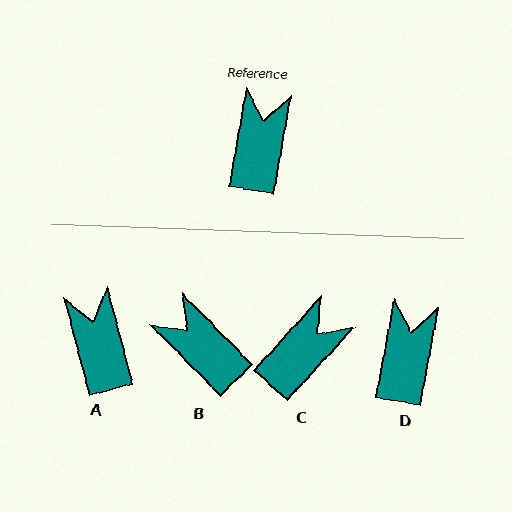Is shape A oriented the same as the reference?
No, it is off by about 25 degrees.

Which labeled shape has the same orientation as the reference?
D.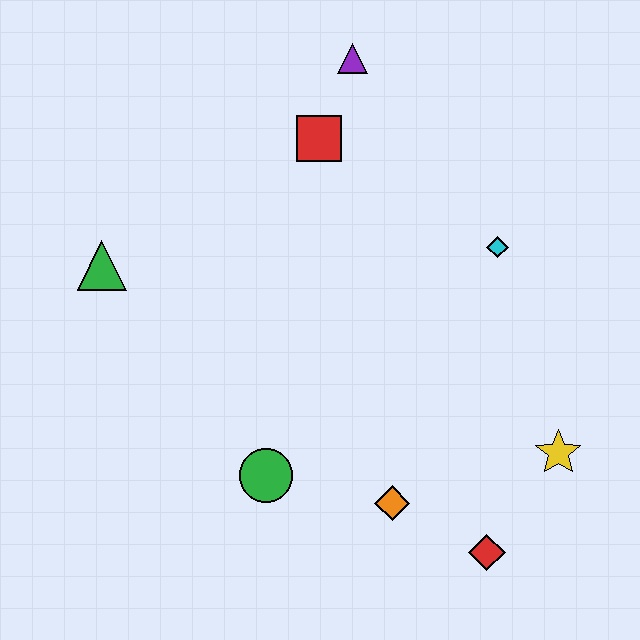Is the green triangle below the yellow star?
No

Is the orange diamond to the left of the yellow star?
Yes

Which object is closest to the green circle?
The orange diamond is closest to the green circle.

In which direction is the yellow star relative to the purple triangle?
The yellow star is below the purple triangle.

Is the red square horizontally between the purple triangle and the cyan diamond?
No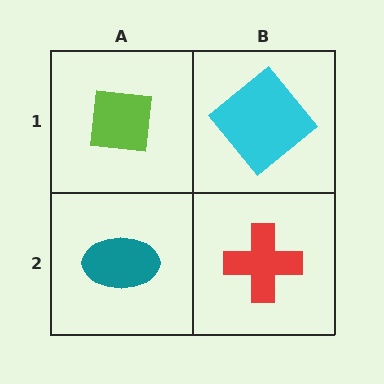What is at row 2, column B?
A red cross.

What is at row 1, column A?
A lime square.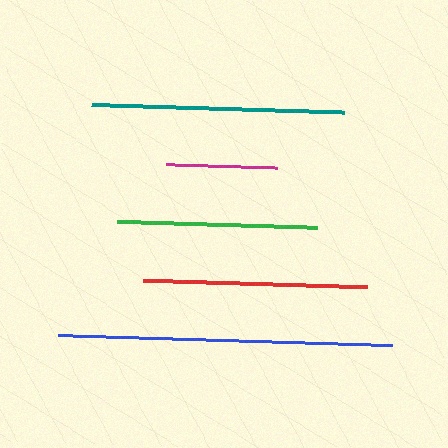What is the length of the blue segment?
The blue segment is approximately 335 pixels long.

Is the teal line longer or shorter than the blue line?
The blue line is longer than the teal line.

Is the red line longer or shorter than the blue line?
The blue line is longer than the red line.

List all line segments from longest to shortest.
From longest to shortest: blue, teal, red, green, magenta.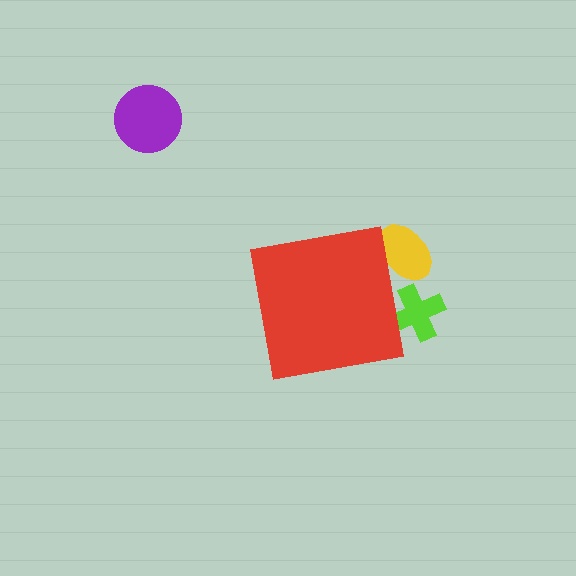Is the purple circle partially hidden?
No, the purple circle is fully visible.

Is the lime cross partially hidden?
Yes, the lime cross is partially hidden behind the red square.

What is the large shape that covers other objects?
A red square.